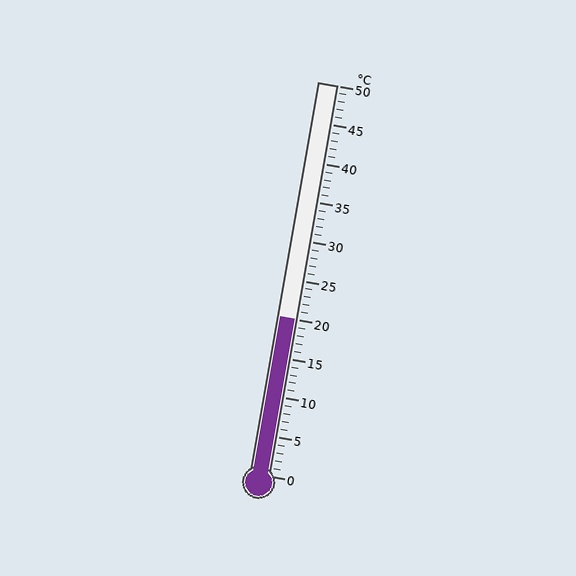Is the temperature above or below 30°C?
The temperature is below 30°C.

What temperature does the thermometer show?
The thermometer shows approximately 20°C.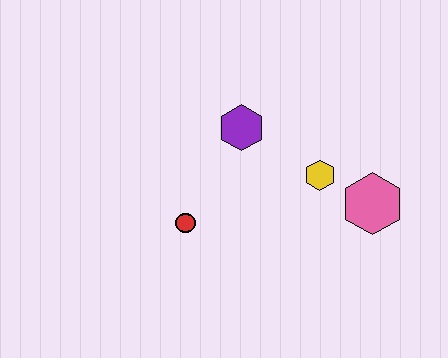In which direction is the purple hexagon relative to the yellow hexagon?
The purple hexagon is to the left of the yellow hexagon.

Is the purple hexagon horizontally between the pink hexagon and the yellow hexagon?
No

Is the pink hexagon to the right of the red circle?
Yes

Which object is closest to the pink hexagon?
The yellow hexagon is closest to the pink hexagon.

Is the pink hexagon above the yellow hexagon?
No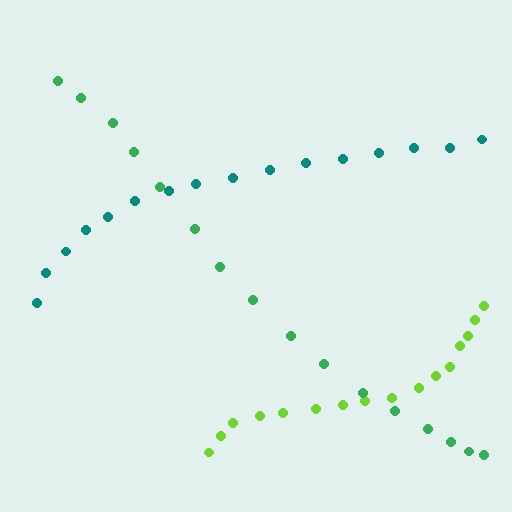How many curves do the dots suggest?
There are 3 distinct paths.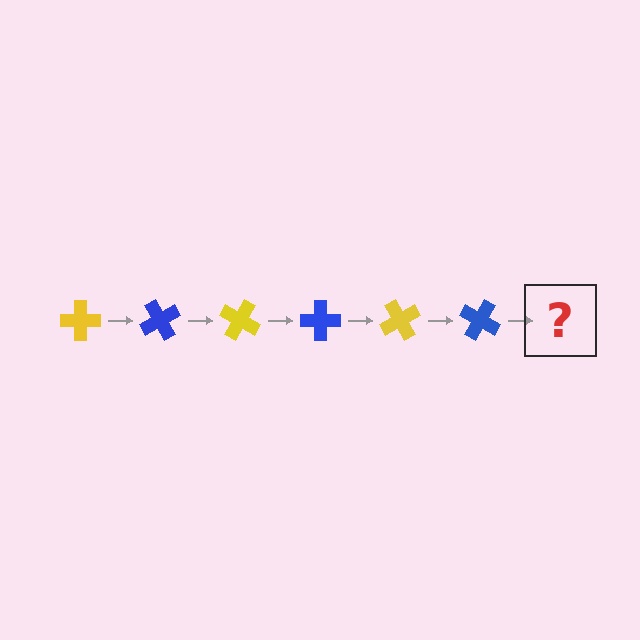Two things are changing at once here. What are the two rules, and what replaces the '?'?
The two rules are that it rotates 60 degrees each step and the color cycles through yellow and blue. The '?' should be a yellow cross, rotated 360 degrees from the start.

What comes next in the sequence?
The next element should be a yellow cross, rotated 360 degrees from the start.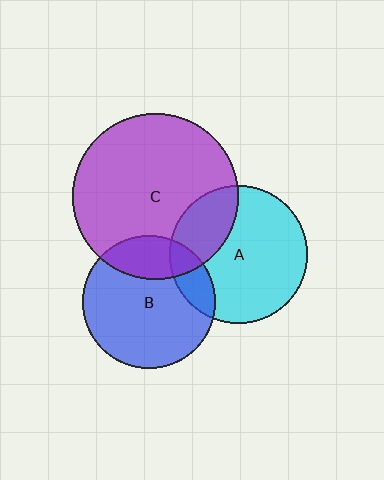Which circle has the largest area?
Circle C (purple).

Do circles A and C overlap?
Yes.